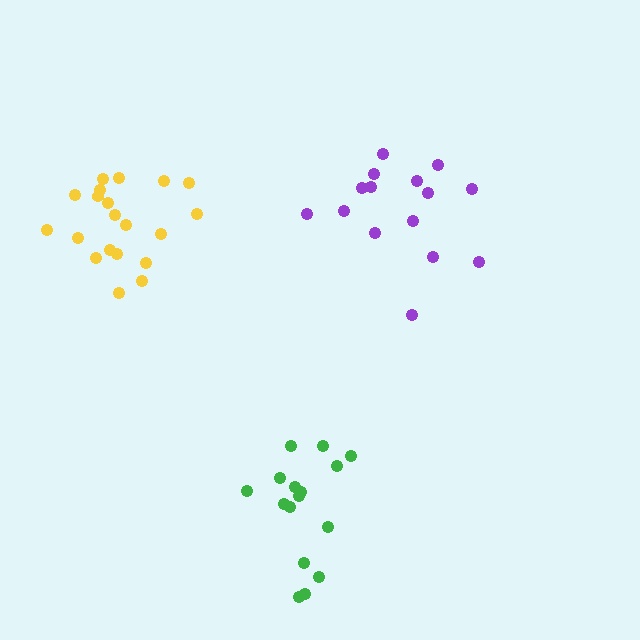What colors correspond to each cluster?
The clusters are colored: purple, yellow, green.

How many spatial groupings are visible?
There are 3 spatial groupings.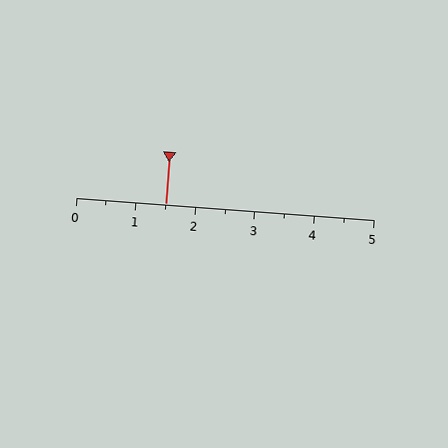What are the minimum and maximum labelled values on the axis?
The axis runs from 0 to 5.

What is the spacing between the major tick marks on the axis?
The major ticks are spaced 1 apart.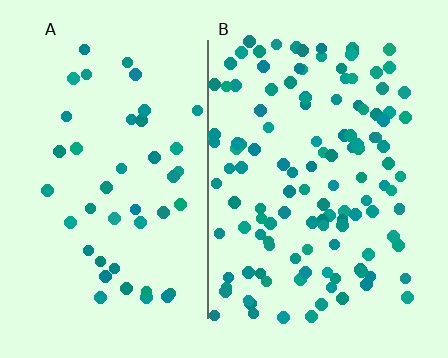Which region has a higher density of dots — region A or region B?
B (the right).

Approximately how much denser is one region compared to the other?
Approximately 2.9× — region B over region A.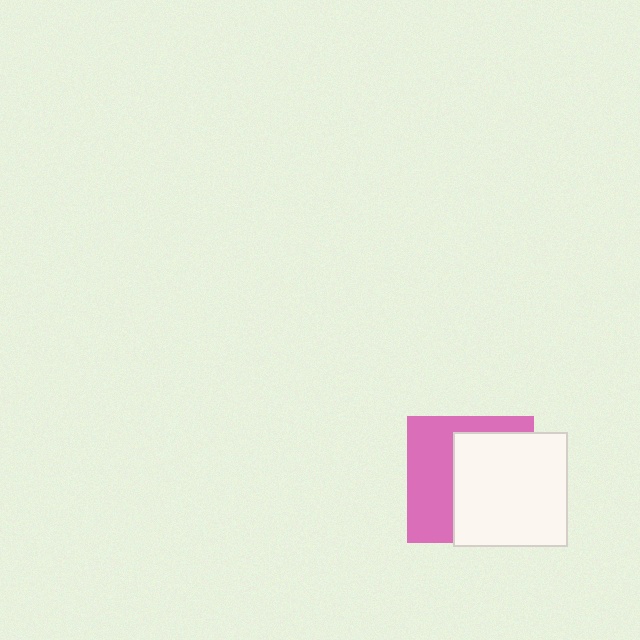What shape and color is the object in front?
The object in front is a white square.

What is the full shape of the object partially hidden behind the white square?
The partially hidden object is a pink square.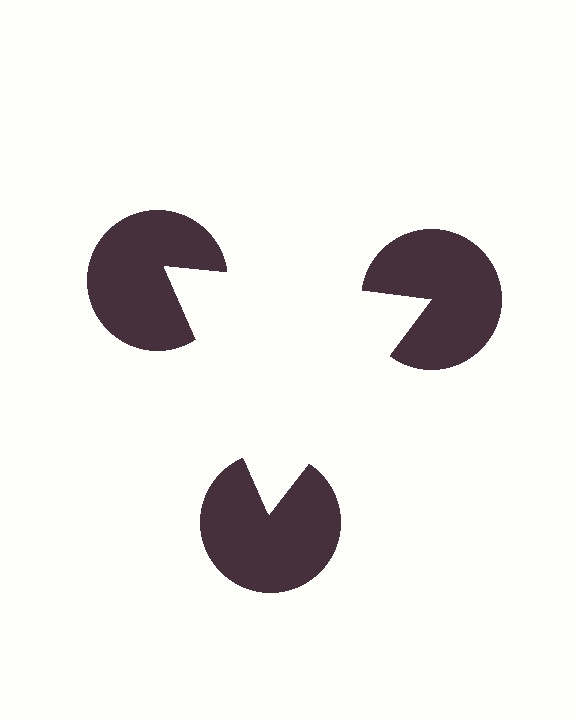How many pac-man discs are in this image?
There are 3 — one at each vertex of the illusory triangle.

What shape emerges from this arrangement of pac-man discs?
An illusory triangle — its edges are inferred from the aligned wedge cuts in the pac-man discs, not physically drawn.